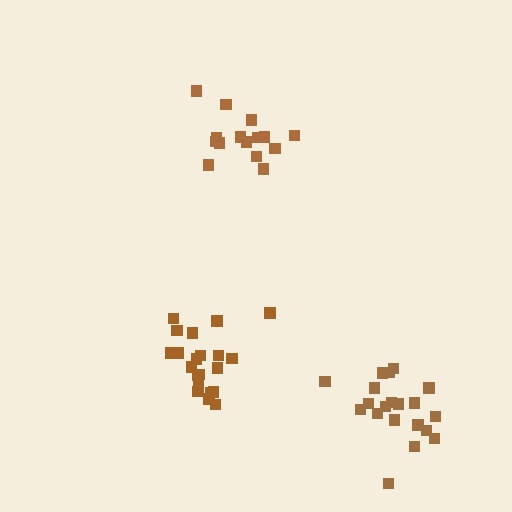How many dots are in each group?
Group 1: 15 dots, Group 2: 21 dots, Group 3: 20 dots (56 total).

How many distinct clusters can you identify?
There are 3 distinct clusters.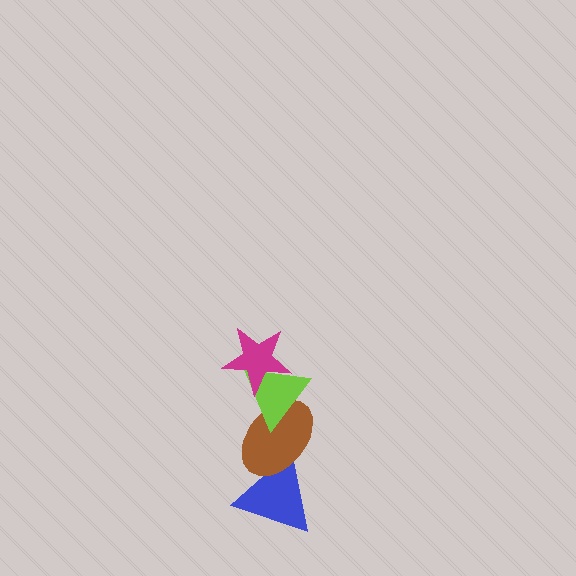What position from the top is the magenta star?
The magenta star is 1st from the top.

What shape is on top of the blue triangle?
The brown ellipse is on top of the blue triangle.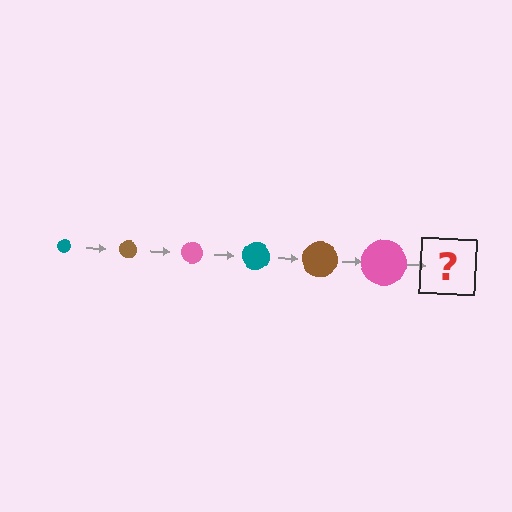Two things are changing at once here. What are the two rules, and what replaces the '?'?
The two rules are that the circle grows larger each step and the color cycles through teal, brown, and pink. The '?' should be a teal circle, larger than the previous one.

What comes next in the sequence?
The next element should be a teal circle, larger than the previous one.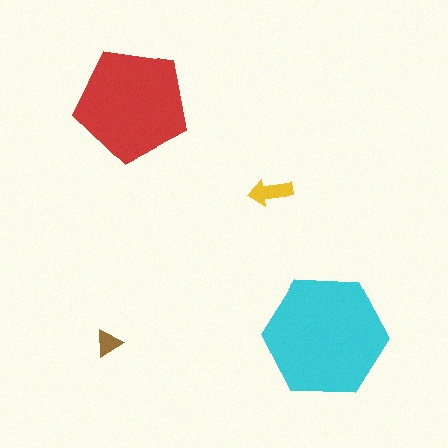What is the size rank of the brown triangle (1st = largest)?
4th.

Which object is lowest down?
The brown triangle is bottommost.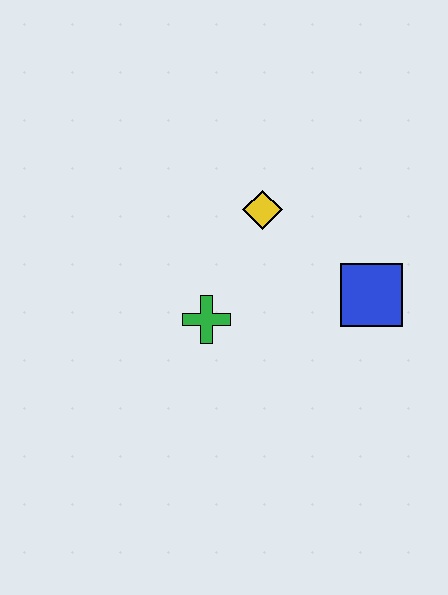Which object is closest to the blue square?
The yellow diamond is closest to the blue square.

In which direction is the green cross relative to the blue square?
The green cross is to the left of the blue square.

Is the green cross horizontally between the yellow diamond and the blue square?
No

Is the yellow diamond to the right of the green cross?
Yes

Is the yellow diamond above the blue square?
Yes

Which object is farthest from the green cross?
The blue square is farthest from the green cross.